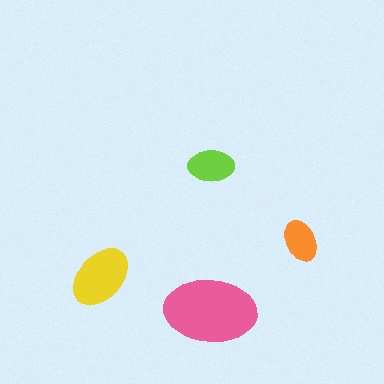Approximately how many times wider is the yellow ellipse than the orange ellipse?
About 1.5 times wider.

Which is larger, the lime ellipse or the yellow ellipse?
The yellow one.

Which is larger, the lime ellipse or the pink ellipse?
The pink one.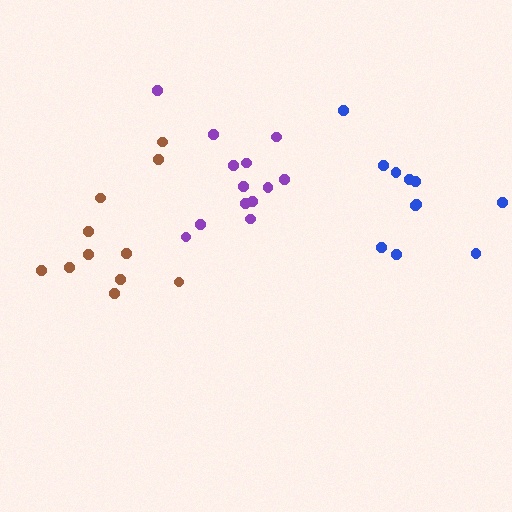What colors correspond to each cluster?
The clusters are colored: purple, blue, brown.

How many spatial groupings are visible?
There are 3 spatial groupings.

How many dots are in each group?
Group 1: 13 dots, Group 2: 11 dots, Group 3: 11 dots (35 total).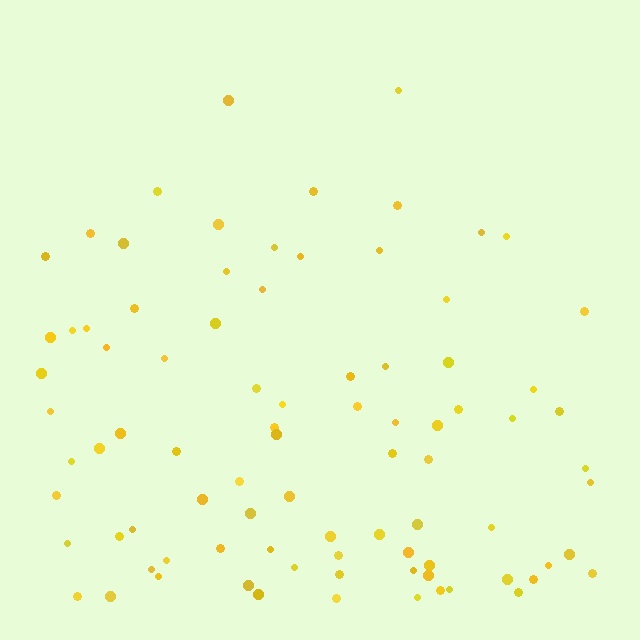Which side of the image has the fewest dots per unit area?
The top.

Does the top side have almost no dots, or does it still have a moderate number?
Still a moderate number, just noticeably fewer than the bottom.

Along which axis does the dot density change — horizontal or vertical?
Vertical.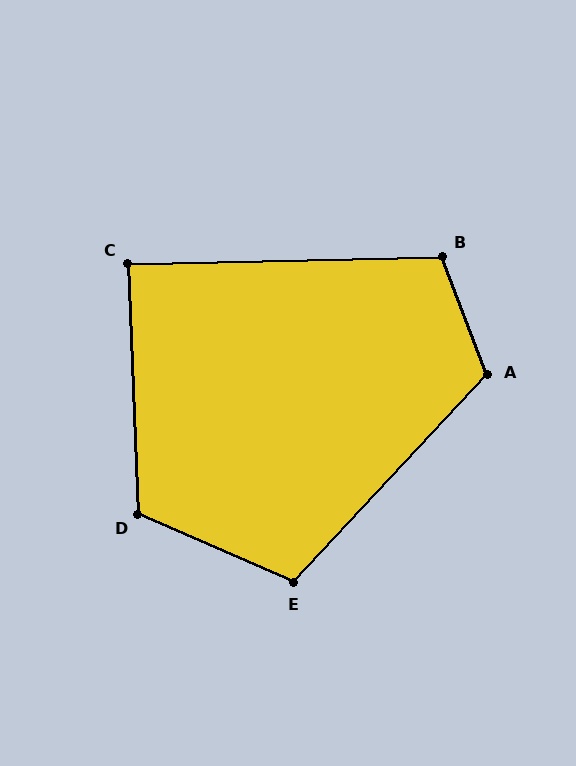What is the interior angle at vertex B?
Approximately 110 degrees (obtuse).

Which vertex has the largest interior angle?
A, at approximately 116 degrees.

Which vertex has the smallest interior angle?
C, at approximately 89 degrees.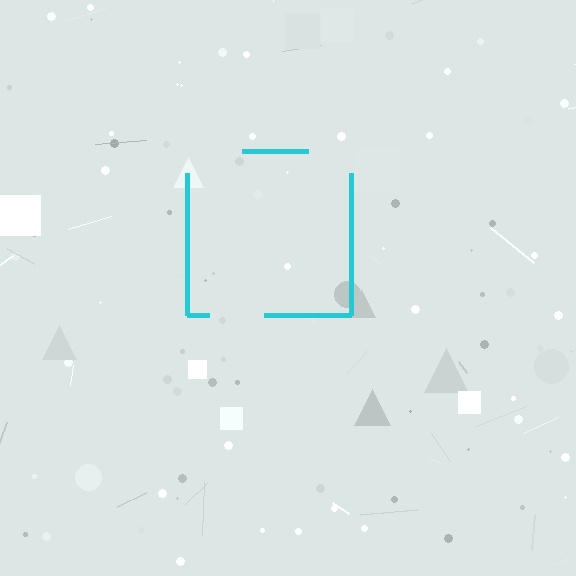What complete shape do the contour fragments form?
The contour fragments form a square.